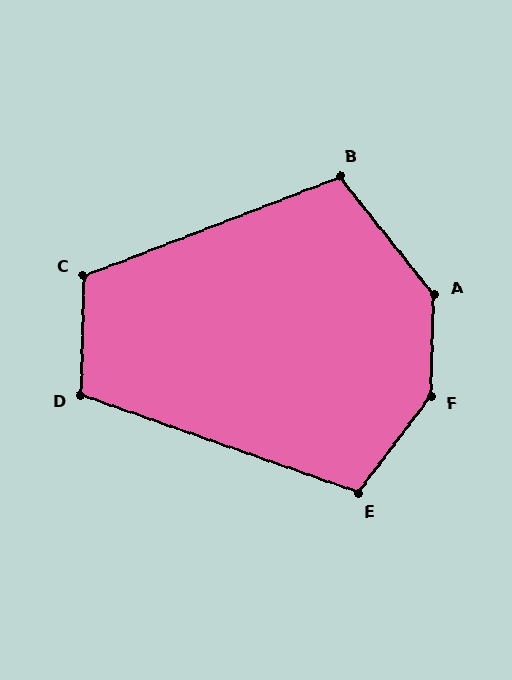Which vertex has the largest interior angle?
F, at approximately 145 degrees.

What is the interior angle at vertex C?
Approximately 113 degrees (obtuse).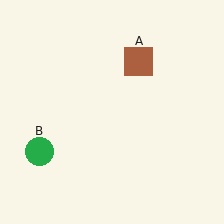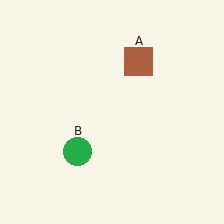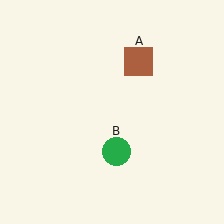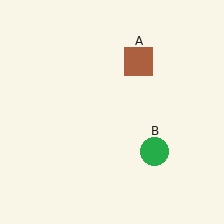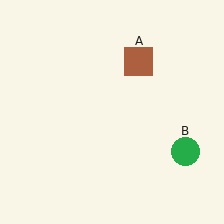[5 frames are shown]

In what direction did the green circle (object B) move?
The green circle (object B) moved right.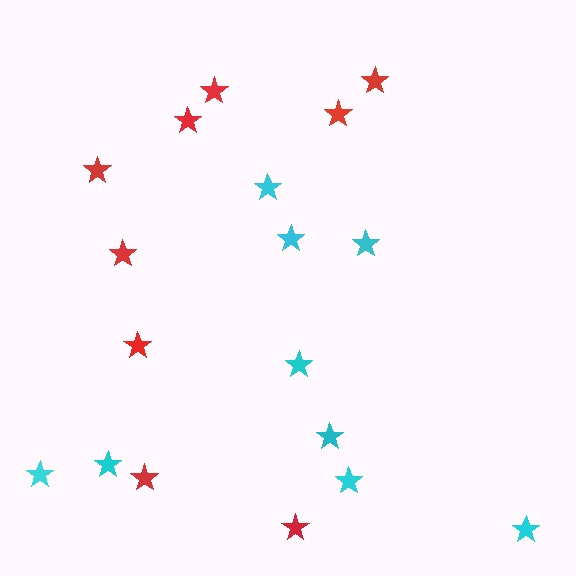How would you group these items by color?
There are 2 groups: one group of cyan stars (9) and one group of red stars (9).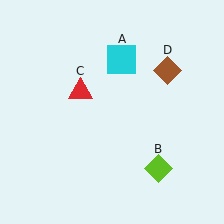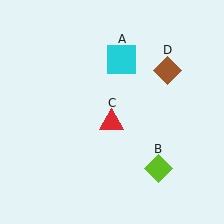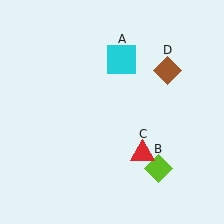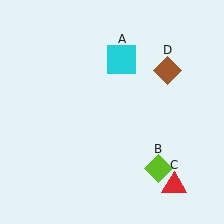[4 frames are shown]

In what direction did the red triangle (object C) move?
The red triangle (object C) moved down and to the right.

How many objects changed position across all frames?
1 object changed position: red triangle (object C).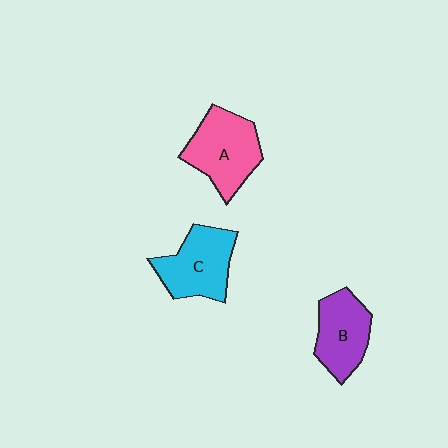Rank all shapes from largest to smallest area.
From largest to smallest: A (pink), C (cyan), B (purple).